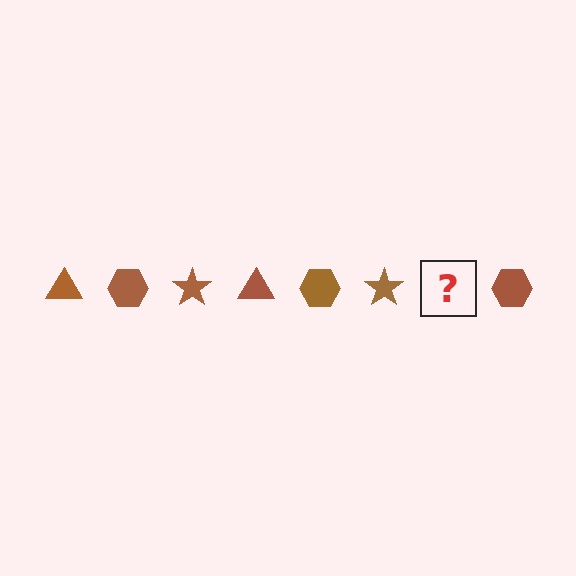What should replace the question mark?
The question mark should be replaced with a brown triangle.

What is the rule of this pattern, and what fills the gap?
The rule is that the pattern cycles through triangle, hexagon, star shapes in brown. The gap should be filled with a brown triangle.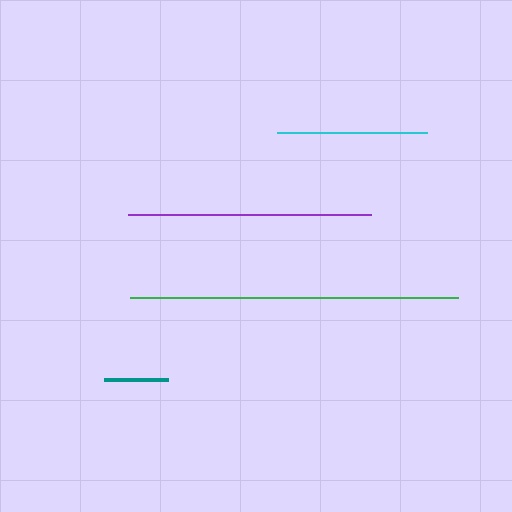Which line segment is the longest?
The green line is the longest at approximately 328 pixels.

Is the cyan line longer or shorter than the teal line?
The cyan line is longer than the teal line.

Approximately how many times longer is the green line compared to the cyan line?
The green line is approximately 2.2 times the length of the cyan line.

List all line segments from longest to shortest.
From longest to shortest: green, purple, cyan, teal.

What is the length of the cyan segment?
The cyan segment is approximately 150 pixels long.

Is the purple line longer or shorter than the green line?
The green line is longer than the purple line.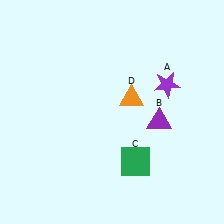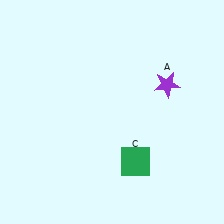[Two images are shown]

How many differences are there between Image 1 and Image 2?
There are 2 differences between the two images.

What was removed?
The orange triangle (D), the purple triangle (B) were removed in Image 2.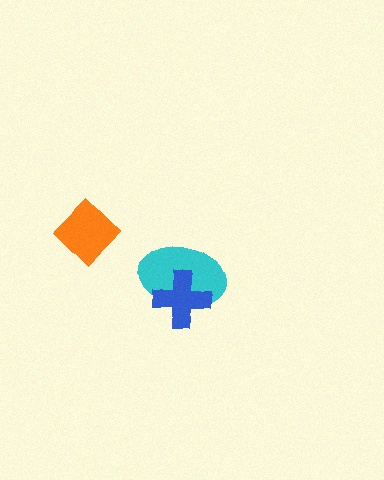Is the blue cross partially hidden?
No, no other shape covers it.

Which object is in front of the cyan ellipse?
The blue cross is in front of the cyan ellipse.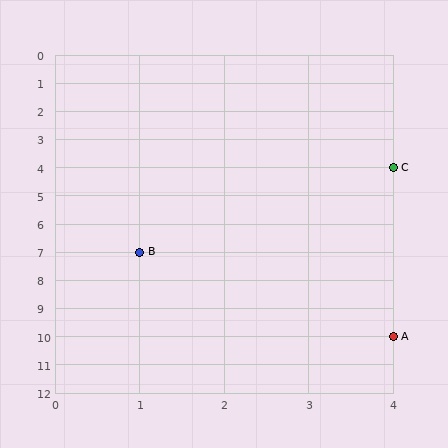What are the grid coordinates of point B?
Point B is at grid coordinates (1, 7).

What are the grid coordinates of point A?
Point A is at grid coordinates (4, 10).